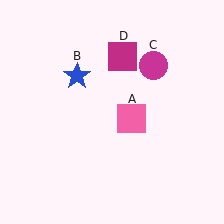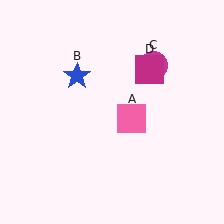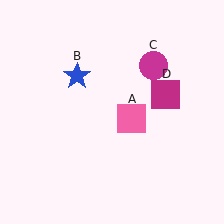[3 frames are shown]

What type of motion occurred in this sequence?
The magenta square (object D) rotated clockwise around the center of the scene.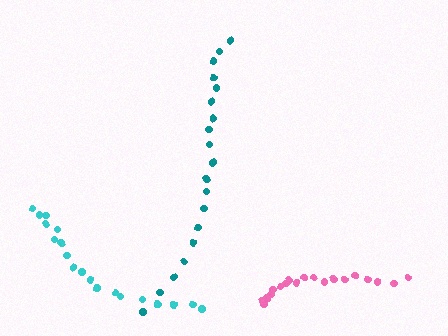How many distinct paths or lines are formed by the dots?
There are 3 distinct paths.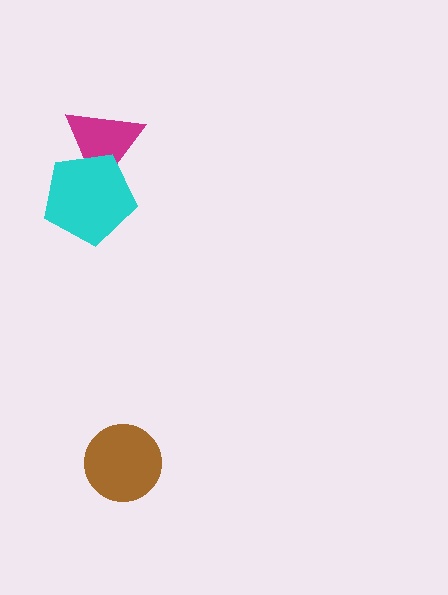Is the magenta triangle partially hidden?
Yes, it is partially covered by another shape.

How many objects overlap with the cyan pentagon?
1 object overlaps with the cyan pentagon.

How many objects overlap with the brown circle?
0 objects overlap with the brown circle.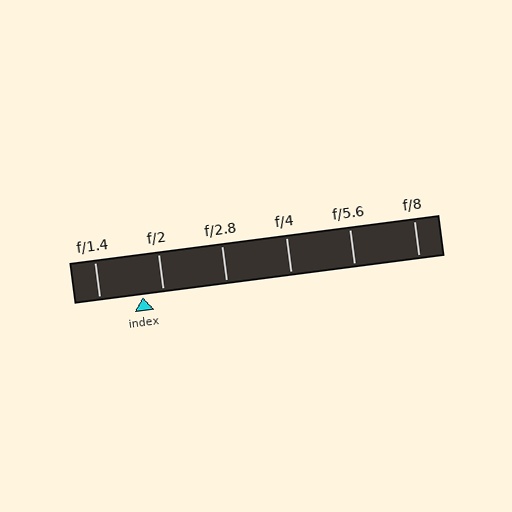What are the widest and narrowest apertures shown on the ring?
The widest aperture shown is f/1.4 and the narrowest is f/8.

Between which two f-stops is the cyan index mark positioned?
The index mark is between f/1.4 and f/2.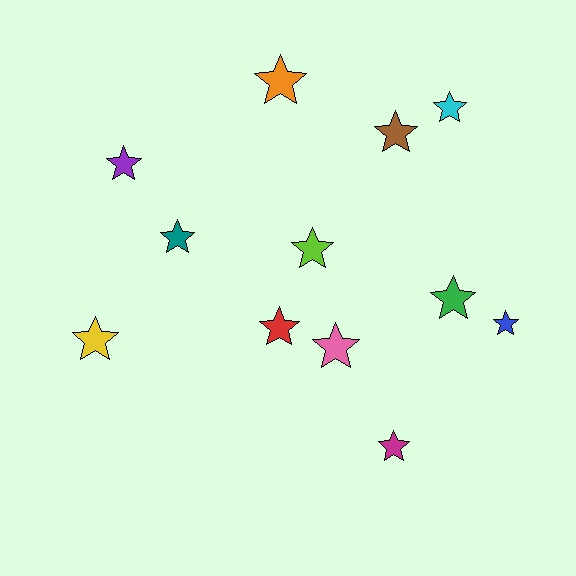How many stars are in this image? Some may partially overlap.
There are 12 stars.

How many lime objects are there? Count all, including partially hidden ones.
There is 1 lime object.